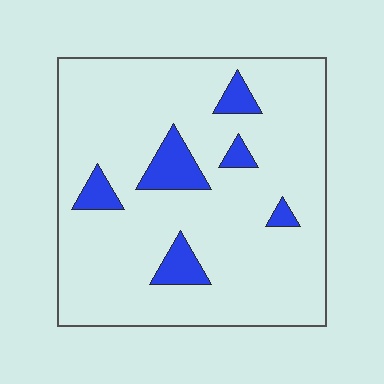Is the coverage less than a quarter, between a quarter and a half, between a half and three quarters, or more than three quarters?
Less than a quarter.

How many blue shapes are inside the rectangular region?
6.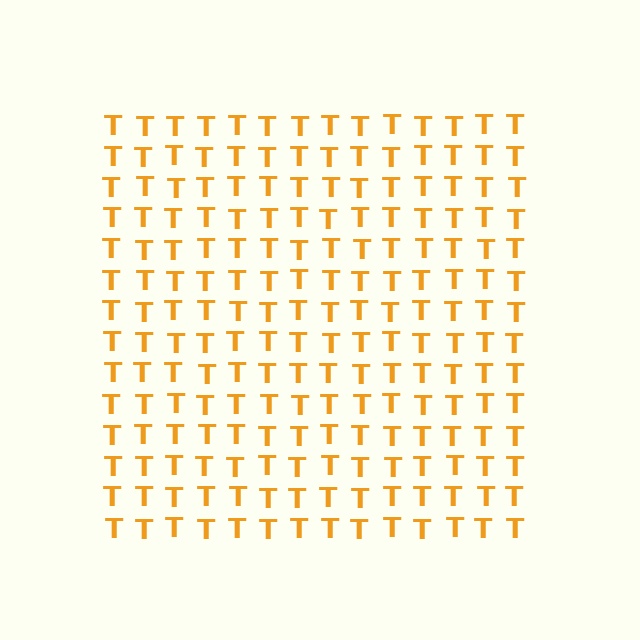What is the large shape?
The large shape is a square.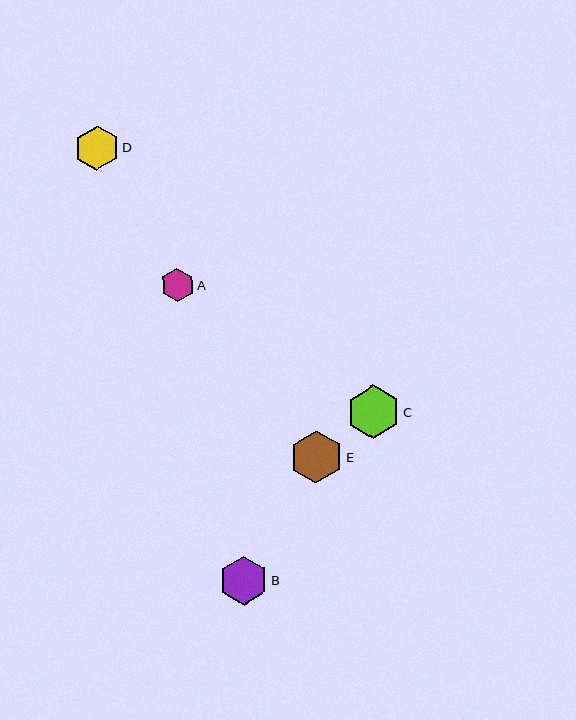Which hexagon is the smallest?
Hexagon A is the smallest with a size of approximately 33 pixels.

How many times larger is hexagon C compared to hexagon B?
Hexagon C is approximately 1.1 times the size of hexagon B.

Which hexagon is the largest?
Hexagon C is the largest with a size of approximately 53 pixels.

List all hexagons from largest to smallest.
From largest to smallest: C, E, B, D, A.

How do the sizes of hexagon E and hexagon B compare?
Hexagon E and hexagon B are approximately the same size.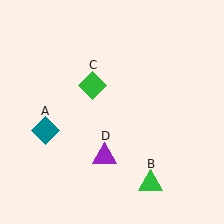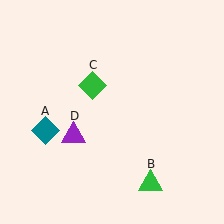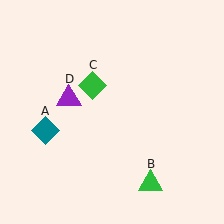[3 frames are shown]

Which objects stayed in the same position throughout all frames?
Teal diamond (object A) and green triangle (object B) and green diamond (object C) remained stationary.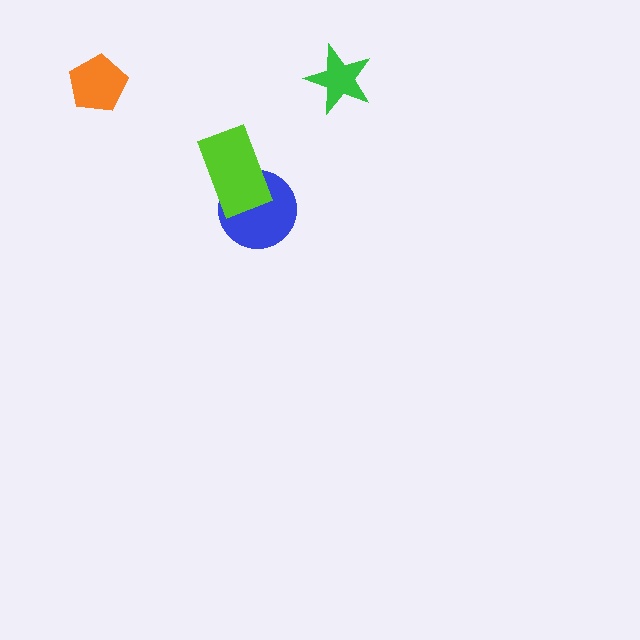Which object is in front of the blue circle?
The lime rectangle is in front of the blue circle.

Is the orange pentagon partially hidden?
No, no other shape covers it.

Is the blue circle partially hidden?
Yes, it is partially covered by another shape.